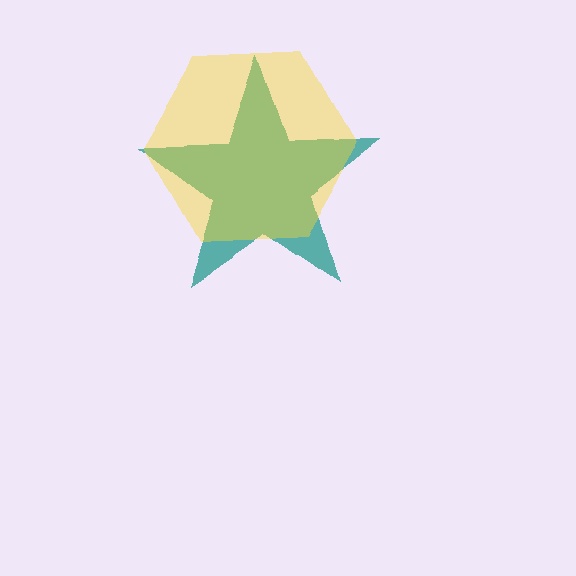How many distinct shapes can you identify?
There are 2 distinct shapes: a teal star, a yellow hexagon.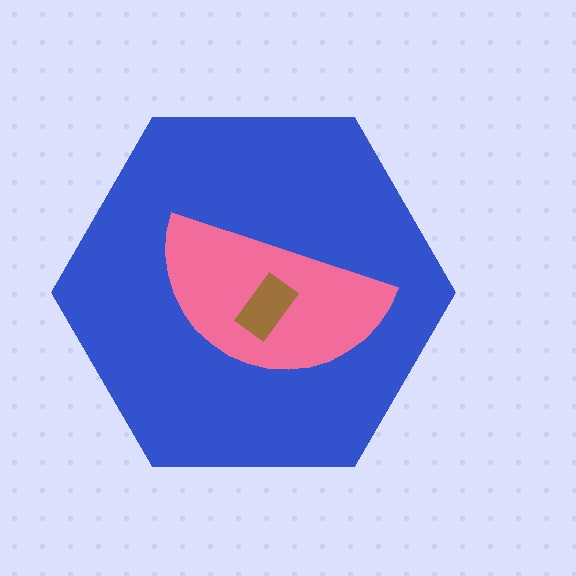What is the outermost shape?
The blue hexagon.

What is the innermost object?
The brown rectangle.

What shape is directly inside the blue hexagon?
The pink semicircle.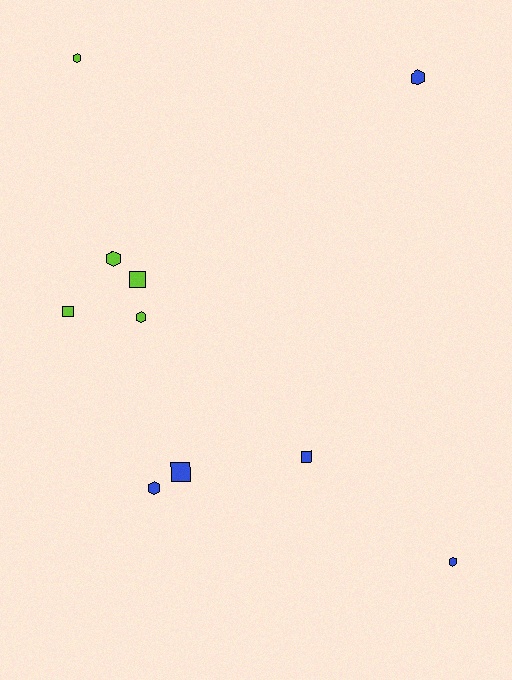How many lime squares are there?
There are 2 lime squares.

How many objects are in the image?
There are 10 objects.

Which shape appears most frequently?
Hexagon, with 6 objects.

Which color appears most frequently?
Lime, with 5 objects.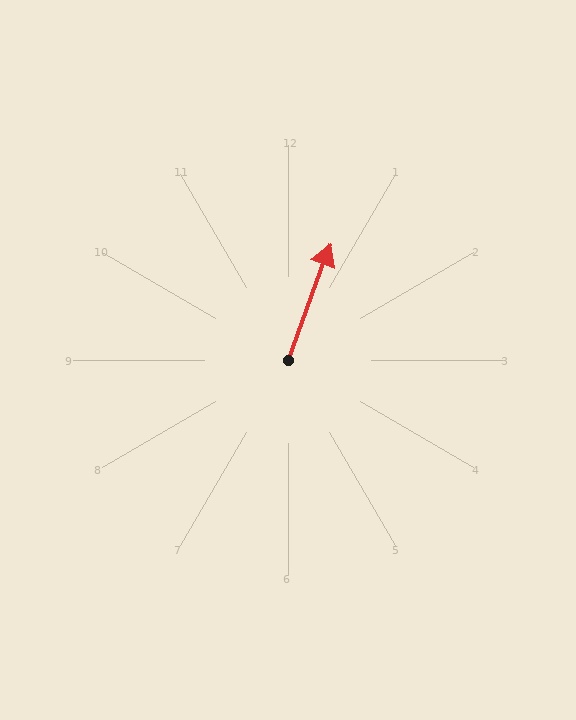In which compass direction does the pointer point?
North.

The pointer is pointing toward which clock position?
Roughly 1 o'clock.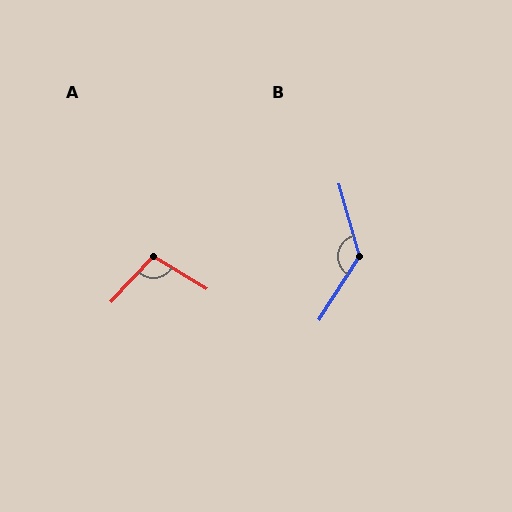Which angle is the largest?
B, at approximately 132 degrees.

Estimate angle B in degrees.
Approximately 132 degrees.